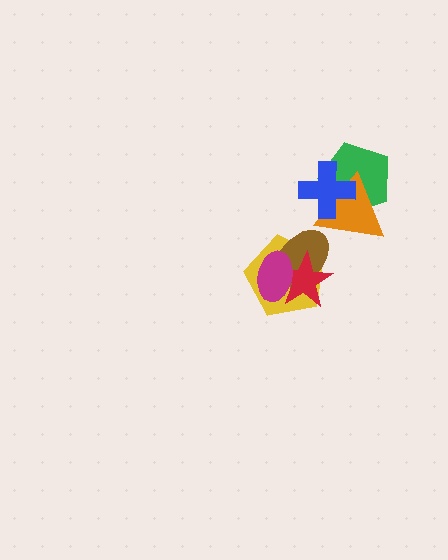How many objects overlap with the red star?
3 objects overlap with the red star.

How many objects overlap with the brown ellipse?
3 objects overlap with the brown ellipse.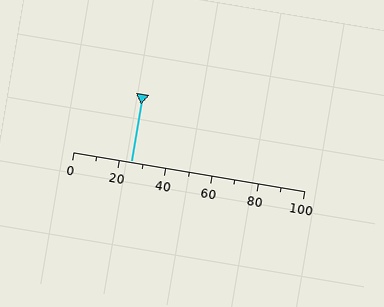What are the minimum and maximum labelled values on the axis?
The axis runs from 0 to 100.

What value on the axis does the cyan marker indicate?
The marker indicates approximately 25.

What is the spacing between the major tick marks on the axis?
The major ticks are spaced 20 apart.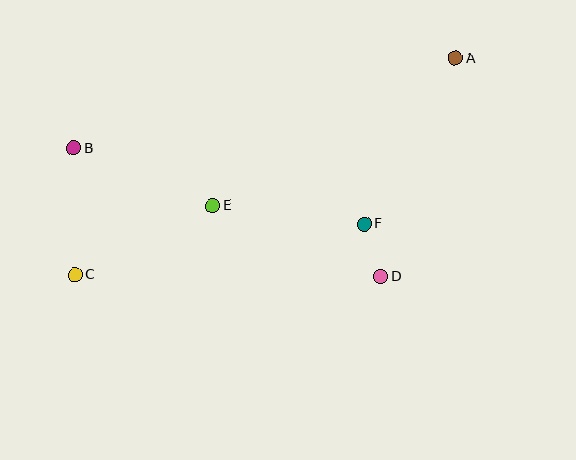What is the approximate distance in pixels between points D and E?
The distance between D and E is approximately 183 pixels.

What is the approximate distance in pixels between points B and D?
The distance between B and D is approximately 333 pixels.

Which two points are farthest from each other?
Points A and C are farthest from each other.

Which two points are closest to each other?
Points D and F are closest to each other.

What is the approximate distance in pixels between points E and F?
The distance between E and F is approximately 153 pixels.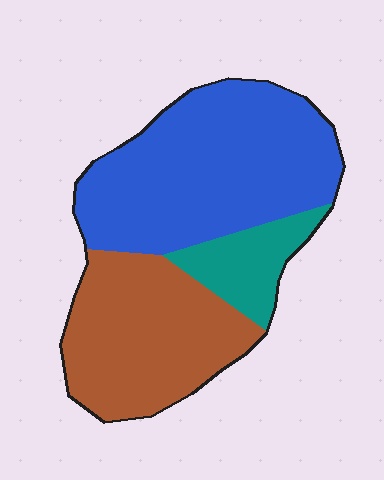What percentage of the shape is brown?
Brown covers about 35% of the shape.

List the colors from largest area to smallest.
From largest to smallest: blue, brown, teal.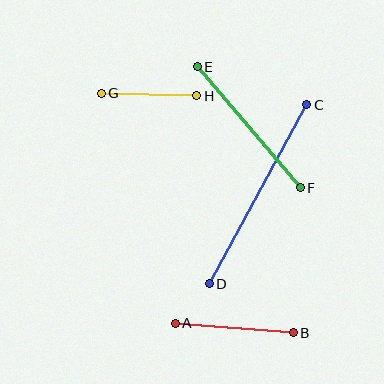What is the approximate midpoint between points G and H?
The midpoint is at approximately (149, 94) pixels.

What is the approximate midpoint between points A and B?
The midpoint is at approximately (234, 328) pixels.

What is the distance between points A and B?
The distance is approximately 118 pixels.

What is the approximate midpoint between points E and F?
The midpoint is at approximately (249, 127) pixels.